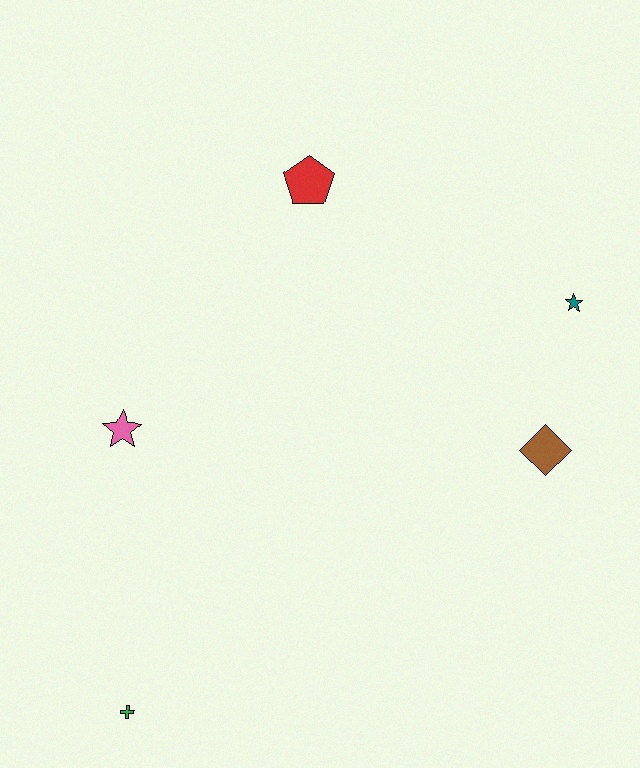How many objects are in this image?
There are 5 objects.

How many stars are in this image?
There are 2 stars.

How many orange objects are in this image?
There are no orange objects.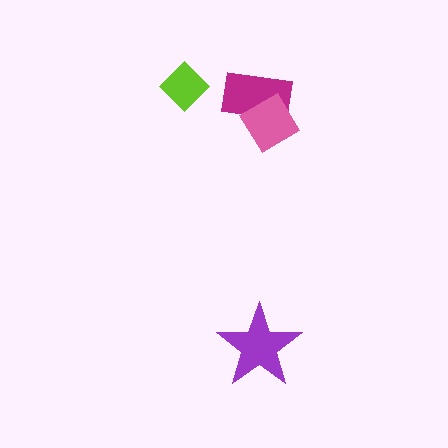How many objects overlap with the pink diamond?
1 object overlaps with the pink diamond.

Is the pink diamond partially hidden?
No, no other shape covers it.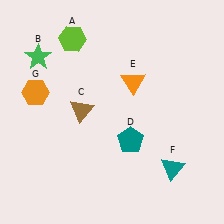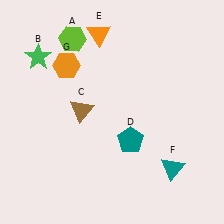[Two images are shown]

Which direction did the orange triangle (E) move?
The orange triangle (E) moved up.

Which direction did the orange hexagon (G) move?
The orange hexagon (G) moved right.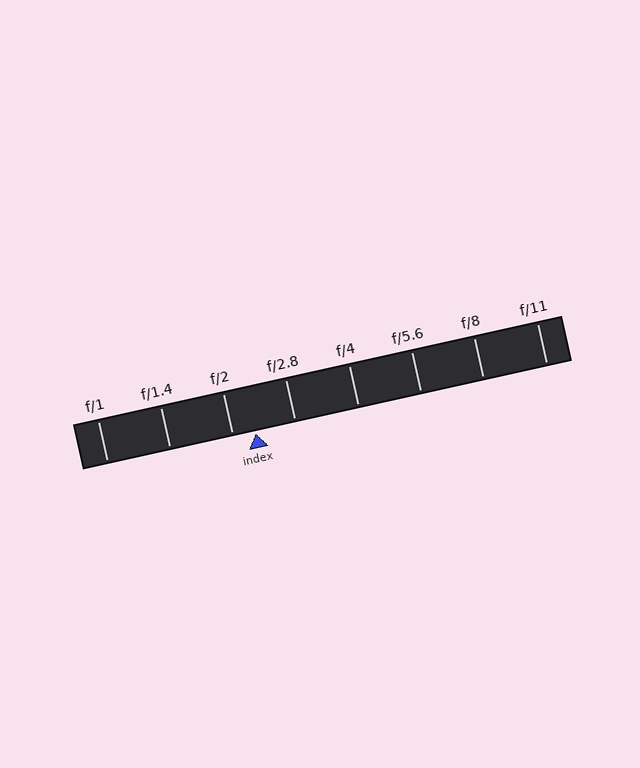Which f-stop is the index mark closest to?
The index mark is closest to f/2.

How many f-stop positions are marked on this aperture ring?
There are 8 f-stop positions marked.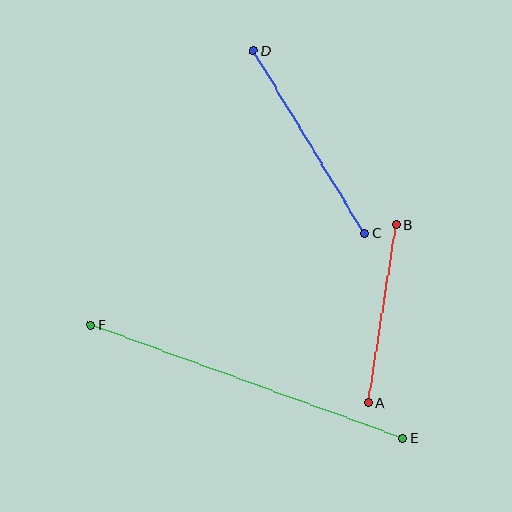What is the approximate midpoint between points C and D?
The midpoint is at approximately (309, 142) pixels.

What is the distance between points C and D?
The distance is approximately 214 pixels.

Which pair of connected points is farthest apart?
Points E and F are farthest apart.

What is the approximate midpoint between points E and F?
The midpoint is at approximately (247, 381) pixels.